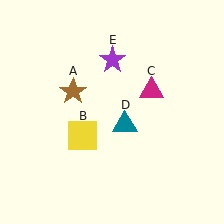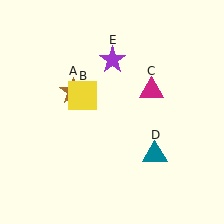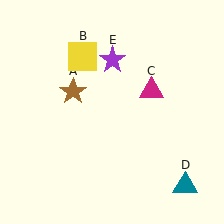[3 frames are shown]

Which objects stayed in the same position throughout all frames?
Brown star (object A) and magenta triangle (object C) and purple star (object E) remained stationary.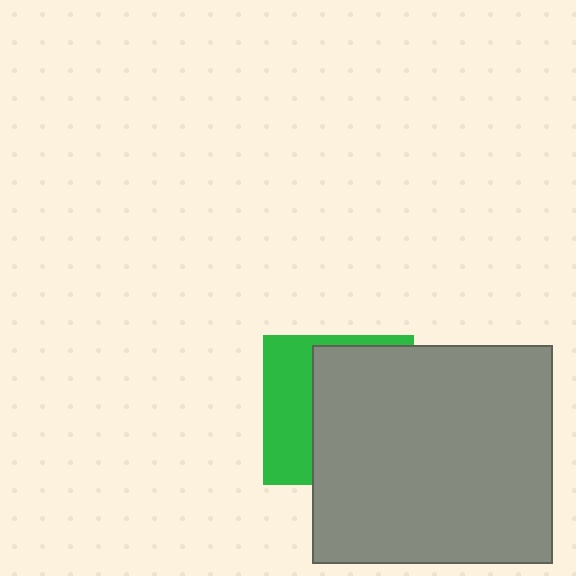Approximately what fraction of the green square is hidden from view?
Roughly 63% of the green square is hidden behind the gray rectangle.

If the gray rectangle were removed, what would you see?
You would see the complete green square.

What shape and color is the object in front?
The object in front is a gray rectangle.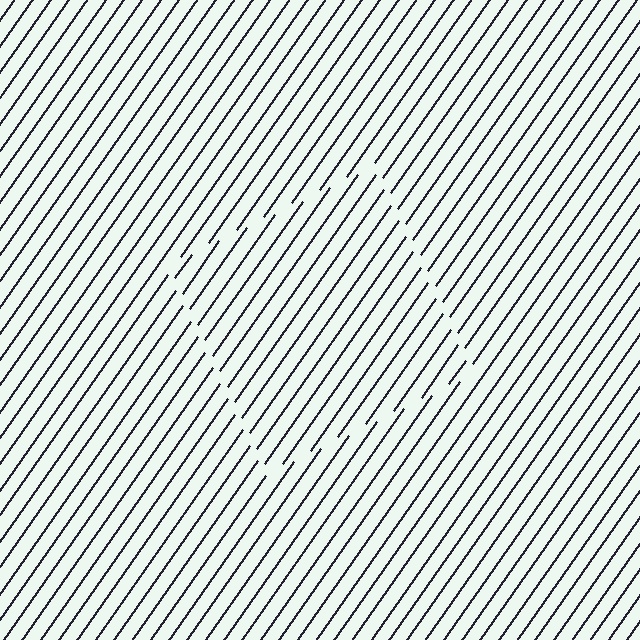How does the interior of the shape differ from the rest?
The interior of the shape contains the same grating, shifted by half a period — the contour is defined by the phase discontinuity where line-ends from the inner and outer gratings abut.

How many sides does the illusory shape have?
4 sides — the line-ends trace a square.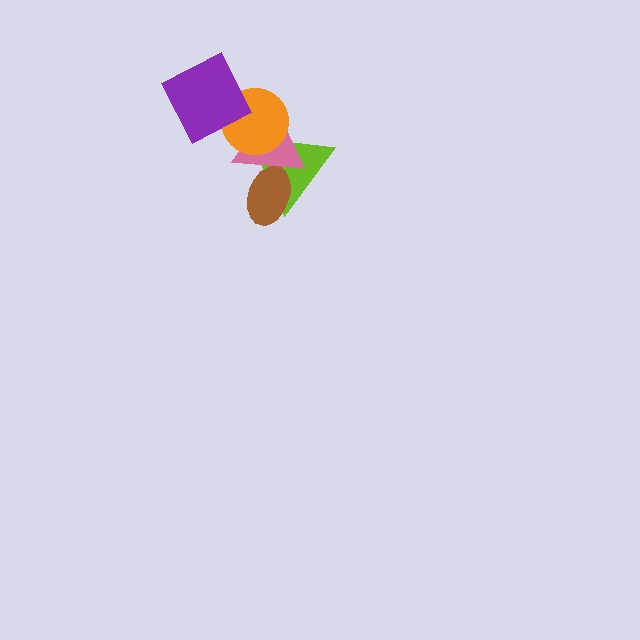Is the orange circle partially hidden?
Yes, it is partially covered by another shape.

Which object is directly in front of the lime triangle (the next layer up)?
The brown ellipse is directly in front of the lime triangle.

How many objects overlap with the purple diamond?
2 objects overlap with the purple diamond.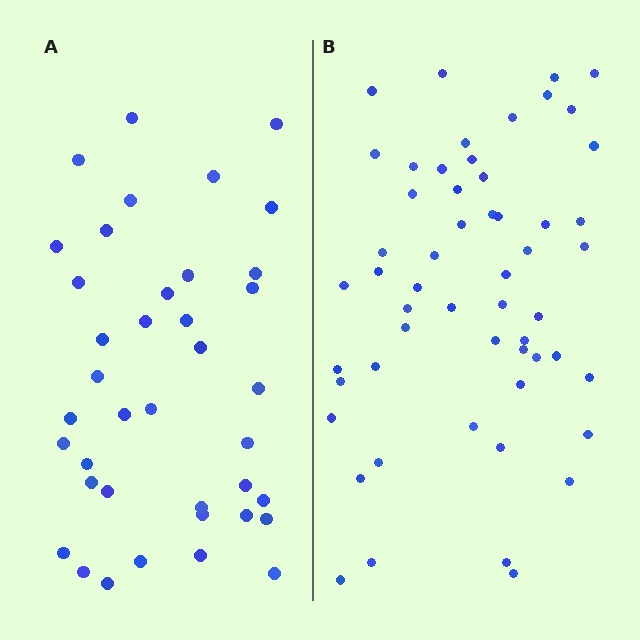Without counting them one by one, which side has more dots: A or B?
Region B (the right region) has more dots.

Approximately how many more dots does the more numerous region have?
Region B has approximately 15 more dots than region A.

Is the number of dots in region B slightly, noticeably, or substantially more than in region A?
Region B has noticeably more, but not dramatically so. The ratio is roughly 1.4 to 1.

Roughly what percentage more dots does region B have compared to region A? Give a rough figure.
About 40% more.